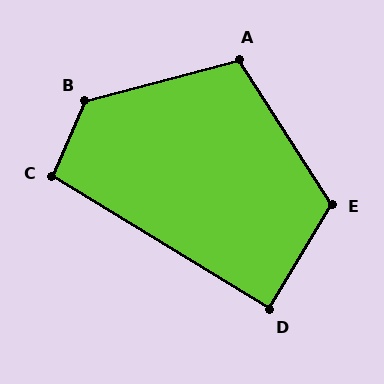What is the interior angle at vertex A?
Approximately 108 degrees (obtuse).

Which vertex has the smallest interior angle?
D, at approximately 89 degrees.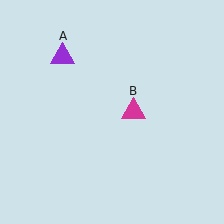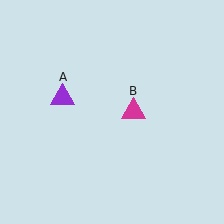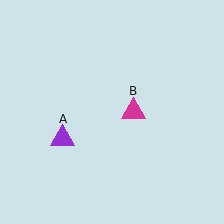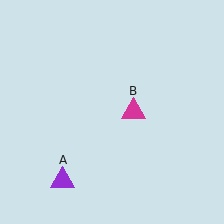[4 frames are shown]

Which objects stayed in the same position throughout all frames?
Magenta triangle (object B) remained stationary.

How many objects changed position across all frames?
1 object changed position: purple triangle (object A).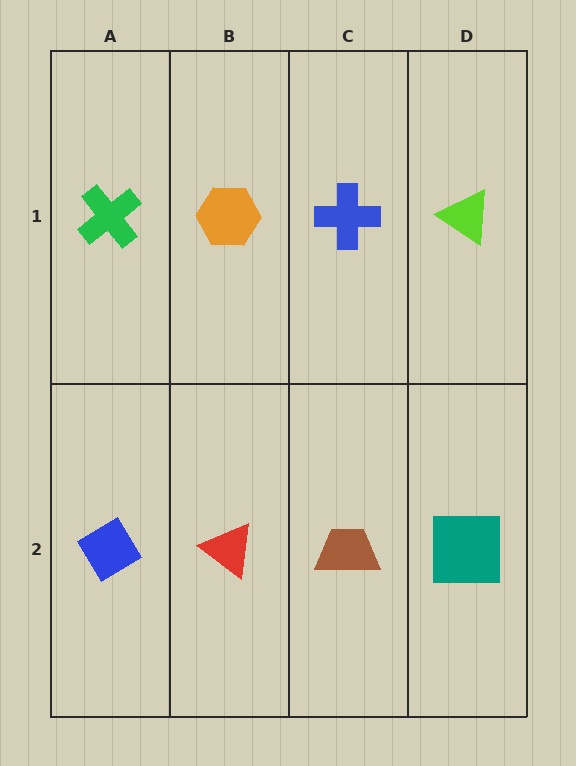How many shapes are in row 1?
4 shapes.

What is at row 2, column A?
A blue diamond.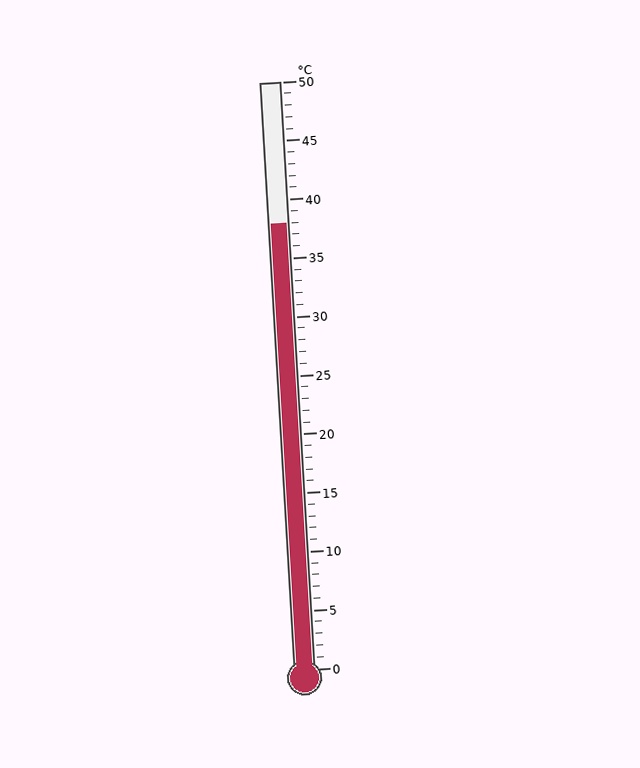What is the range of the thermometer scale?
The thermometer scale ranges from 0°C to 50°C.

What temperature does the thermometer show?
The thermometer shows approximately 38°C.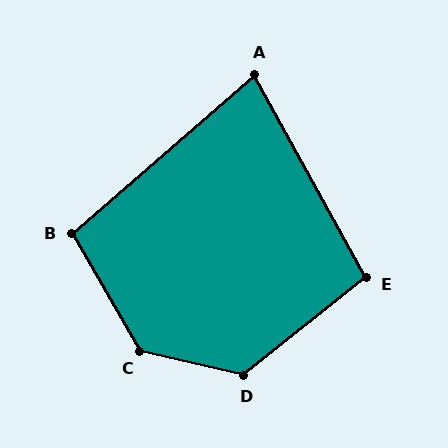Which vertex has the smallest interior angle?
A, at approximately 78 degrees.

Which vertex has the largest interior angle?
C, at approximately 133 degrees.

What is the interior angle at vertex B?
Approximately 101 degrees (obtuse).